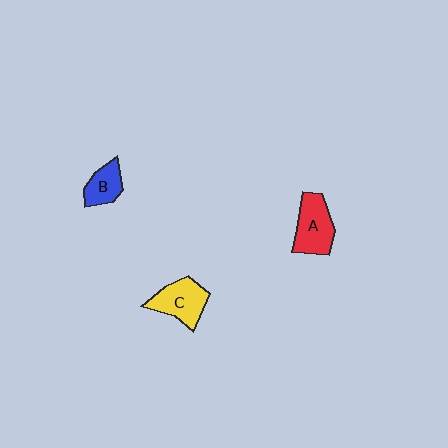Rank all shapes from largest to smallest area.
From largest to smallest: A (red), C (yellow), B (blue).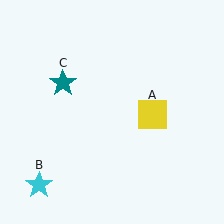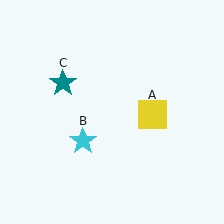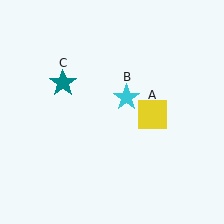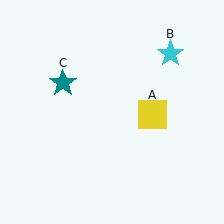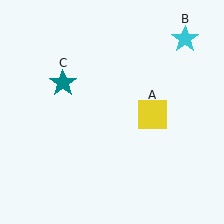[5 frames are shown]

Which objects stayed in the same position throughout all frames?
Yellow square (object A) and teal star (object C) remained stationary.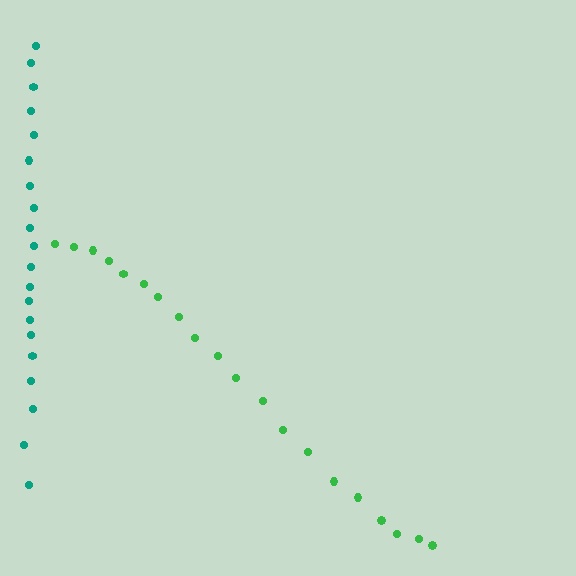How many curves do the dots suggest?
There are 2 distinct paths.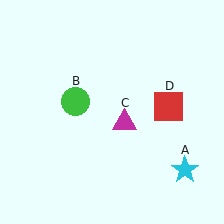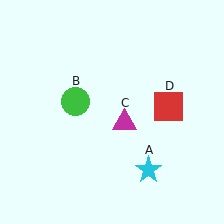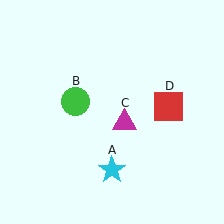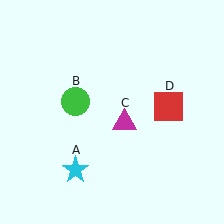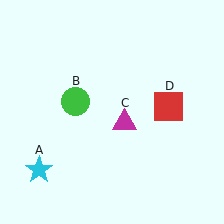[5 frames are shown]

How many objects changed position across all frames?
1 object changed position: cyan star (object A).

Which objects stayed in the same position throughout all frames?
Green circle (object B) and magenta triangle (object C) and red square (object D) remained stationary.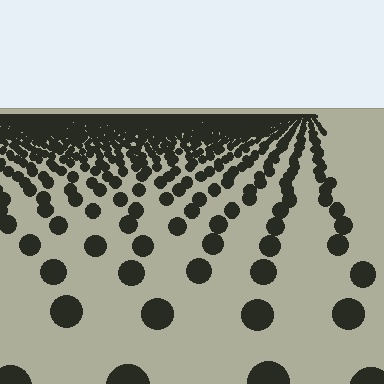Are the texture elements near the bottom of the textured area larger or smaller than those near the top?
Larger. Near the bottom, elements are closer to the viewer and appear at a bigger on-screen size.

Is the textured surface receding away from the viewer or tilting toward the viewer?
The surface is receding away from the viewer. Texture elements get smaller and denser toward the top.